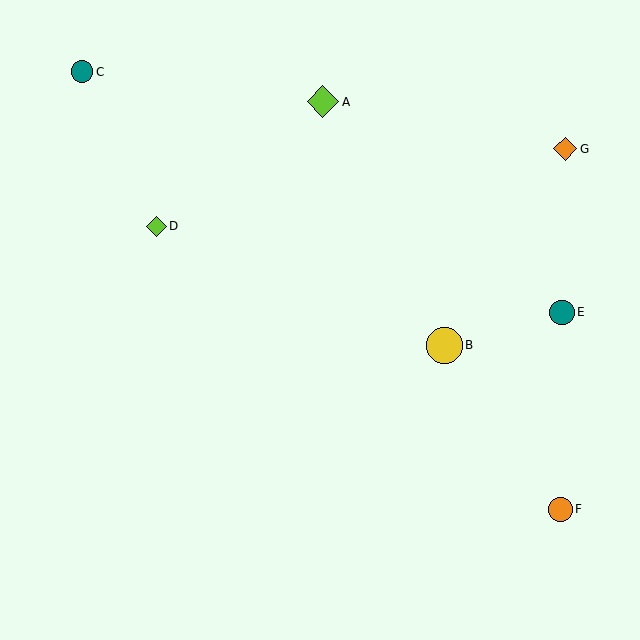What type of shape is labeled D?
Shape D is a lime diamond.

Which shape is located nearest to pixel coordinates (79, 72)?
The teal circle (labeled C) at (82, 72) is nearest to that location.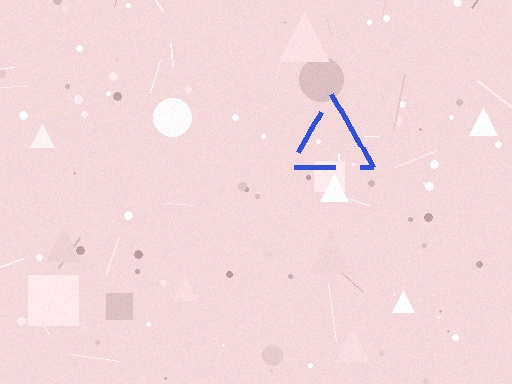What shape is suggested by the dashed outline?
The dashed outline suggests a triangle.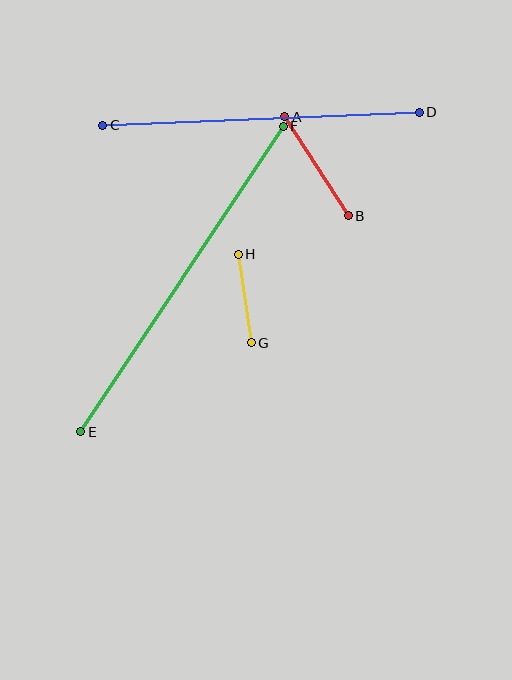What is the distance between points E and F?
The distance is approximately 366 pixels.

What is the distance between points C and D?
The distance is approximately 317 pixels.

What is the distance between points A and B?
The distance is approximately 118 pixels.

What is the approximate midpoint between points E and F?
The midpoint is at approximately (182, 279) pixels.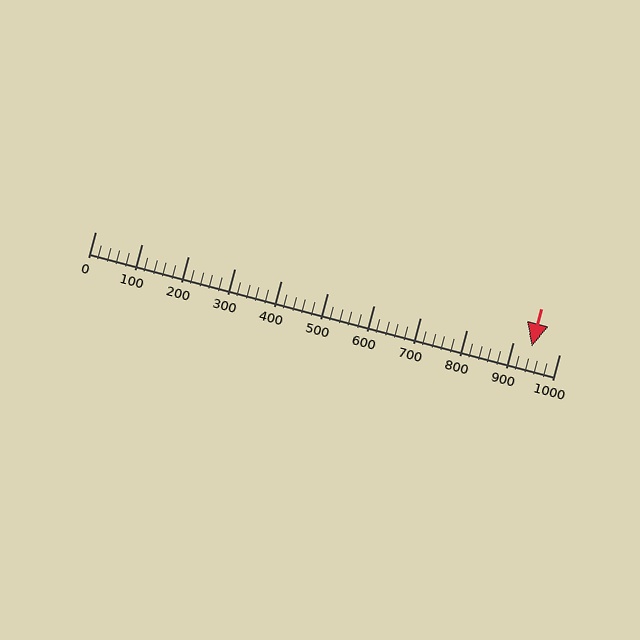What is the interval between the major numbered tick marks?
The major tick marks are spaced 100 units apart.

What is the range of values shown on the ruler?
The ruler shows values from 0 to 1000.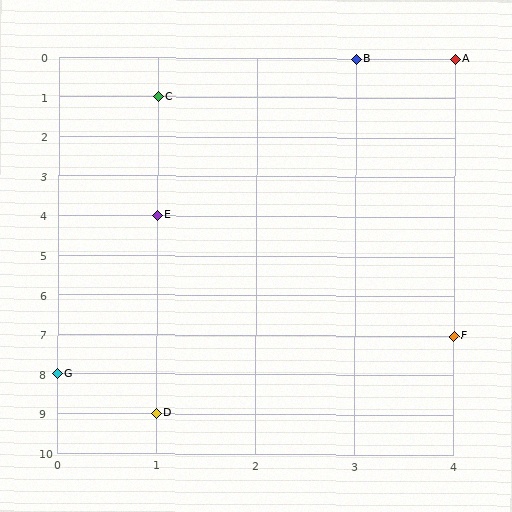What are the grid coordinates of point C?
Point C is at grid coordinates (1, 1).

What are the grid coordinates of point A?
Point A is at grid coordinates (4, 0).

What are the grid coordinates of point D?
Point D is at grid coordinates (1, 9).